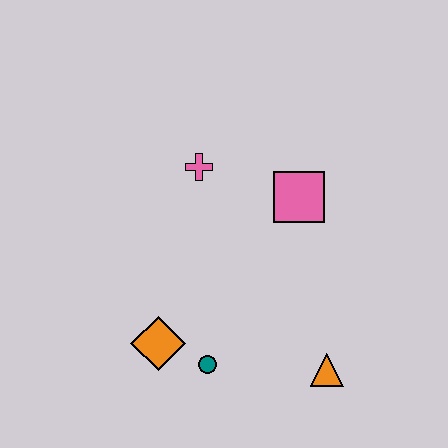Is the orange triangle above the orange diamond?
No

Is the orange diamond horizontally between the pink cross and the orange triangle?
No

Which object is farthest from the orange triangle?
The pink cross is farthest from the orange triangle.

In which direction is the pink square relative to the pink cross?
The pink square is to the right of the pink cross.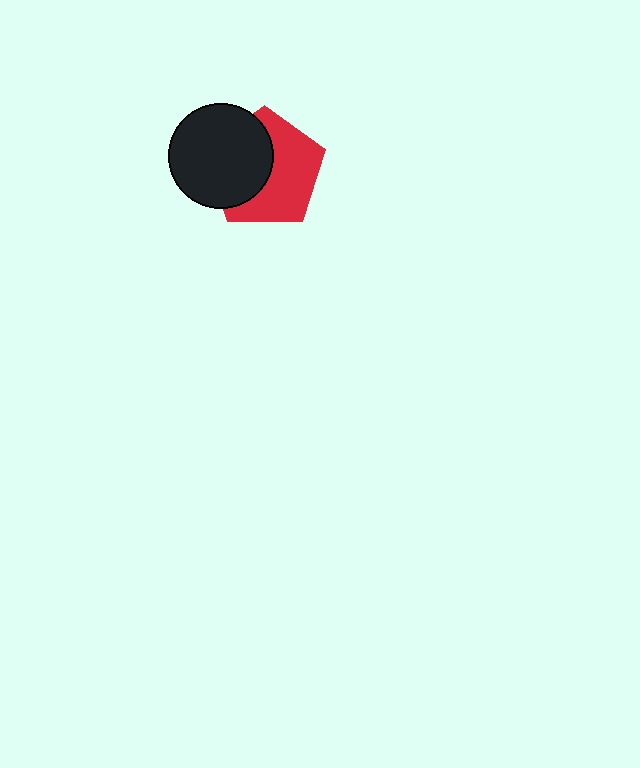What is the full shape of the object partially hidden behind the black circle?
The partially hidden object is a red pentagon.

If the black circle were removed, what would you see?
You would see the complete red pentagon.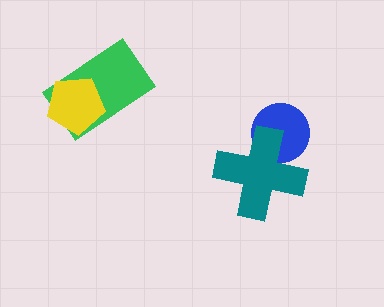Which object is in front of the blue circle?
The teal cross is in front of the blue circle.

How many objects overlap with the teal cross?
1 object overlaps with the teal cross.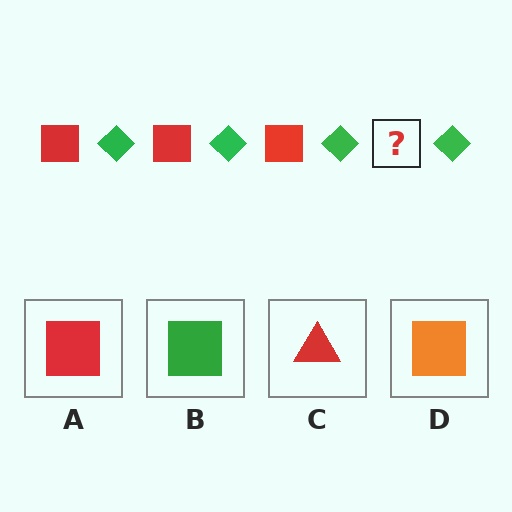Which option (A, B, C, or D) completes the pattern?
A.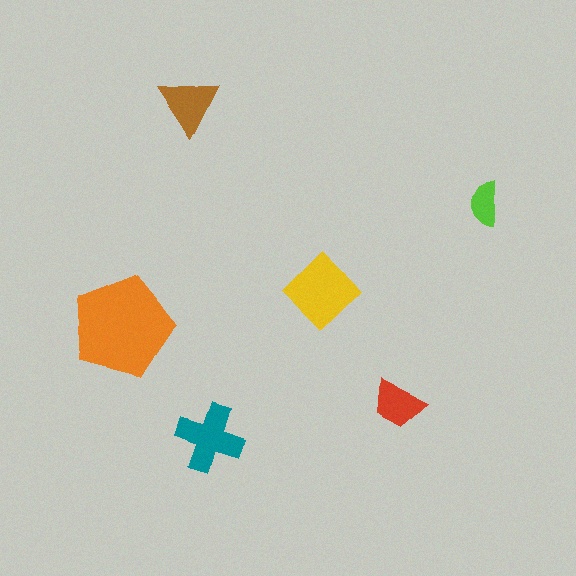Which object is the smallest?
The lime semicircle.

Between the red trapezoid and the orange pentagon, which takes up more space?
The orange pentagon.